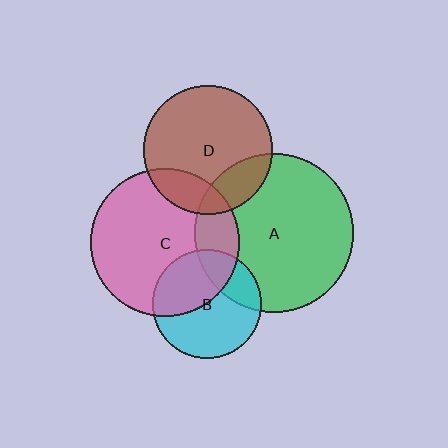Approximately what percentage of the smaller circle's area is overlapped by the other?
Approximately 40%.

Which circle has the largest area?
Circle A (green).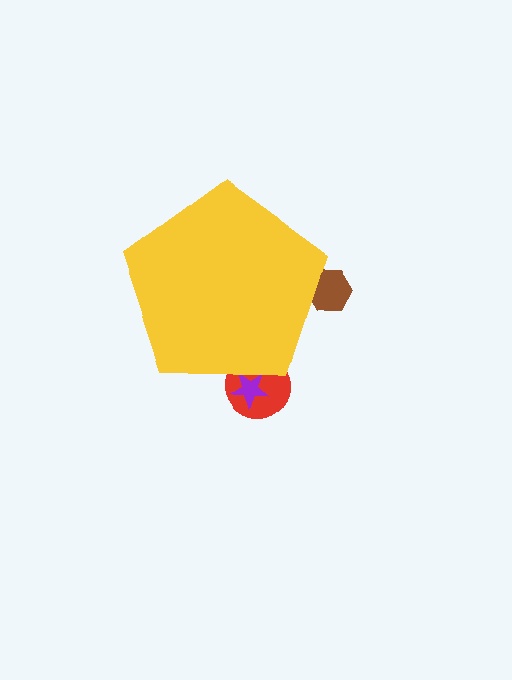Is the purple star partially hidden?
Yes, the purple star is partially hidden behind the yellow pentagon.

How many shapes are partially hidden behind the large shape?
3 shapes are partially hidden.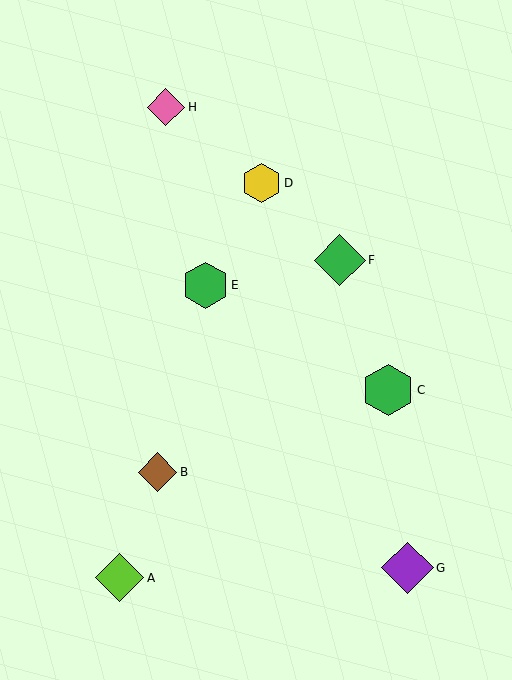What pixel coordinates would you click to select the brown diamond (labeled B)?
Click at (158, 472) to select the brown diamond B.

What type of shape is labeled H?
Shape H is a pink diamond.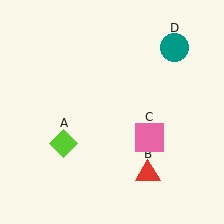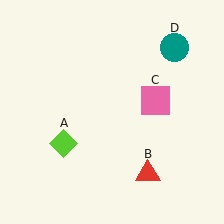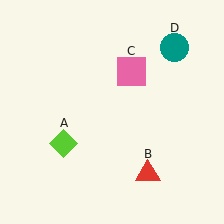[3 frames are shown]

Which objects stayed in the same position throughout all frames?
Lime diamond (object A) and red triangle (object B) and teal circle (object D) remained stationary.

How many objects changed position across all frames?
1 object changed position: pink square (object C).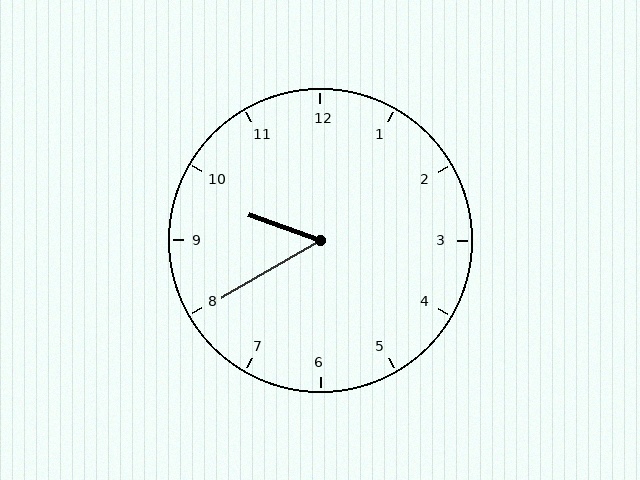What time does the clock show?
9:40.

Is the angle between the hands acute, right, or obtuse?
It is acute.